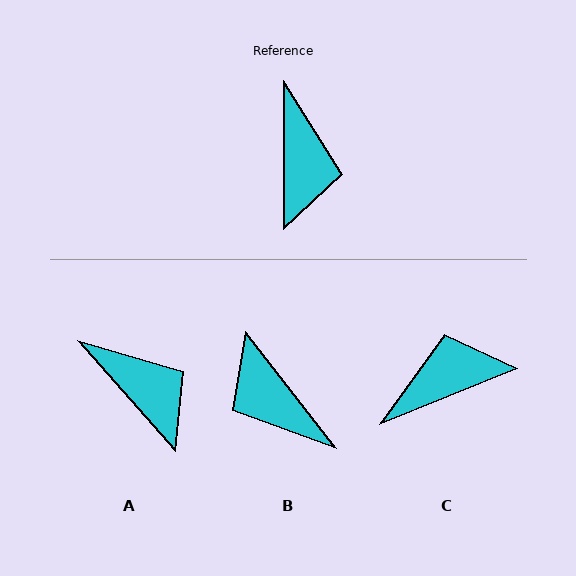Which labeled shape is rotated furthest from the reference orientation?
B, about 142 degrees away.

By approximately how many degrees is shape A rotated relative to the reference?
Approximately 41 degrees counter-clockwise.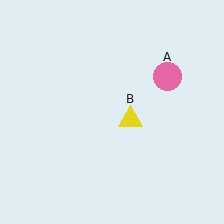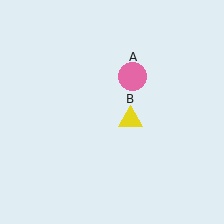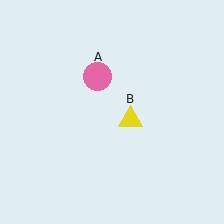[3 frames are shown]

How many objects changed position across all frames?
1 object changed position: pink circle (object A).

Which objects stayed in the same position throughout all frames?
Yellow triangle (object B) remained stationary.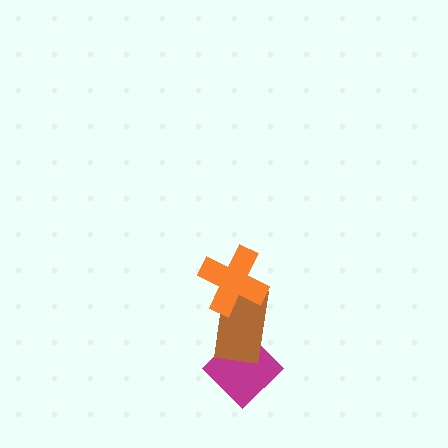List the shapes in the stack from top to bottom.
From top to bottom: the orange cross, the brown rectangle, the magenta diamond.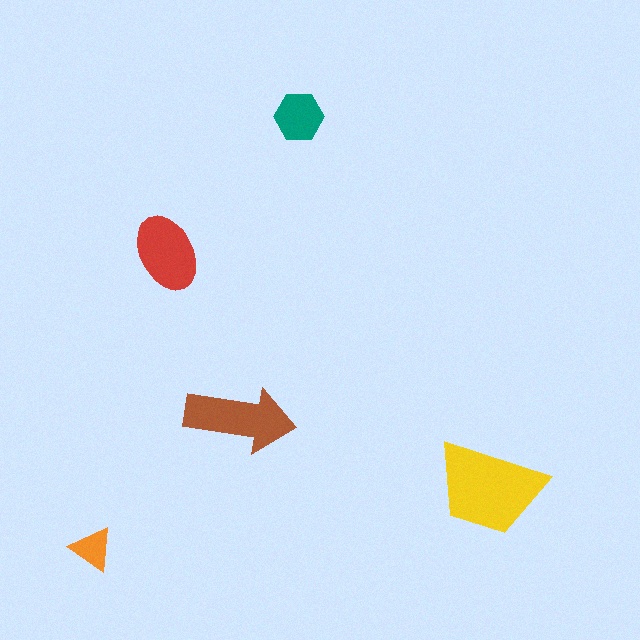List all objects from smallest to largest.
The orange triangle, the teal hexagon, the red ellipse, the brown arrow, the yellow trapezoid.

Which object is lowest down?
The orange triangle is bottommost.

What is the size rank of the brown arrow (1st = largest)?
2nd.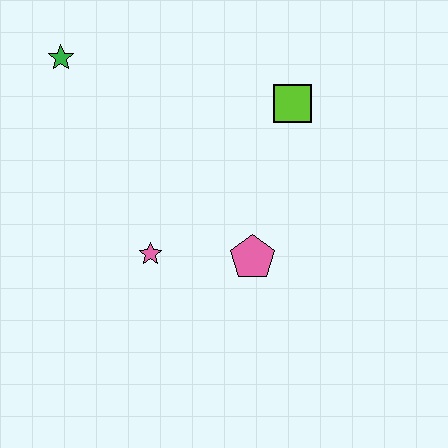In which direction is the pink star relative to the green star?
The pink star is below the green star.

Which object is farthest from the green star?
The pink pentagon is farthest from the green star.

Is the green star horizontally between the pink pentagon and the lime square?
No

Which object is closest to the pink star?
The pink pentagon is closest to the pink star.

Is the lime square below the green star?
Yes